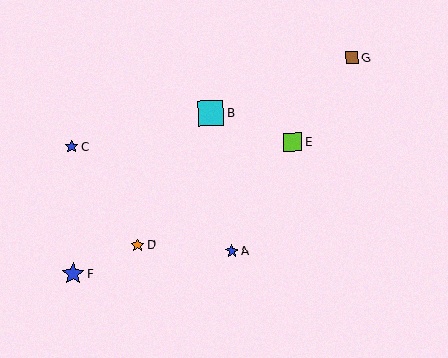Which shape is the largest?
The cyan square (labeled B) is the largest.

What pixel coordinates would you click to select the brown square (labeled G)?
Click at (352, 58) to select the brown square G.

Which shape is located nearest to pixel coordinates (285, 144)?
The lime square (labeled E) at (293, 142) is nearest to that location.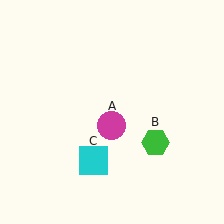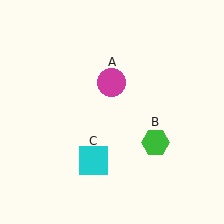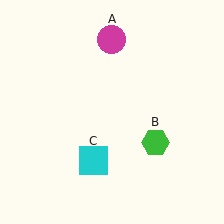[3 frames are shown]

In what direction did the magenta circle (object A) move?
The magenta circle (object A) moved up.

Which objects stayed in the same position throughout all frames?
Green hexagon (object B) and cyan square (object C) remained stationary.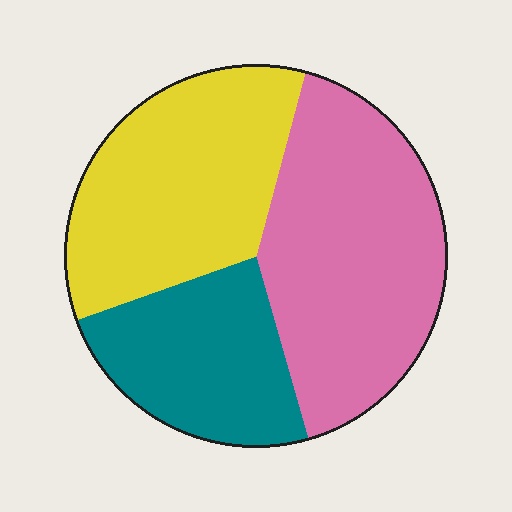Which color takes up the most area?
Pink, at roughly 40%.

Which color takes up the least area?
Teal, at roughly 25%.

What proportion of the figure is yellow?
Yellow takes up between a quarter and a half of the figure.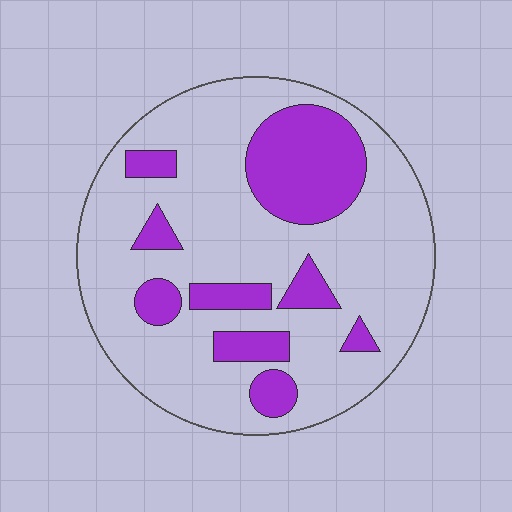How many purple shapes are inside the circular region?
9.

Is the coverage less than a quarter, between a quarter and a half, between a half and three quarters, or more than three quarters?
Less than a quarter.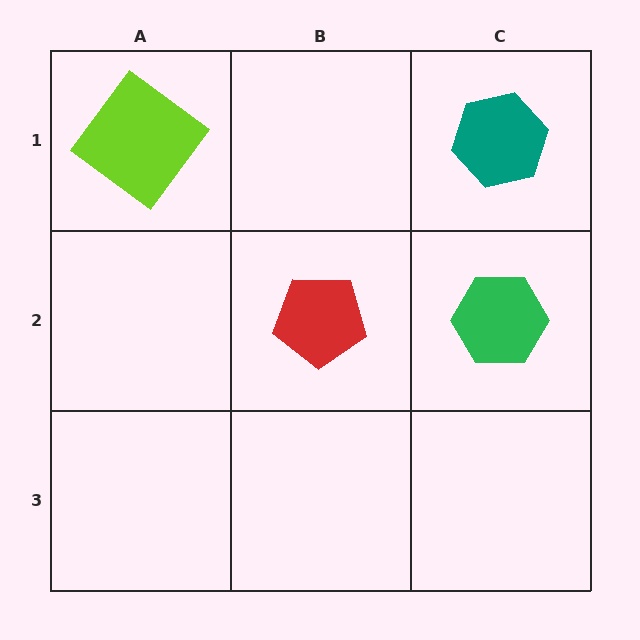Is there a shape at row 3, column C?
No, that cell is empty.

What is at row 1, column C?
A teal hexagon.